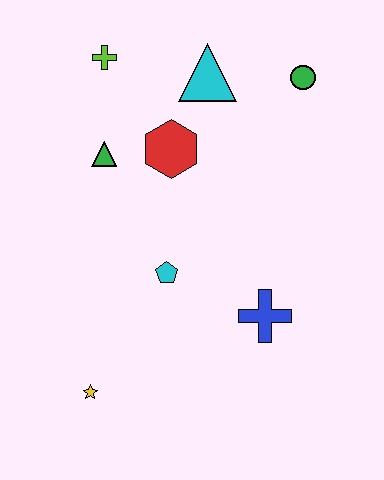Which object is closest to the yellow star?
The cyan pentagon is closest to the yellow star.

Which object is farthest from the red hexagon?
The yellow star is farthest from the red hexagon.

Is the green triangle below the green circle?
Yes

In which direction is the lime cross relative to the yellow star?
The lime cross is above the yellow star.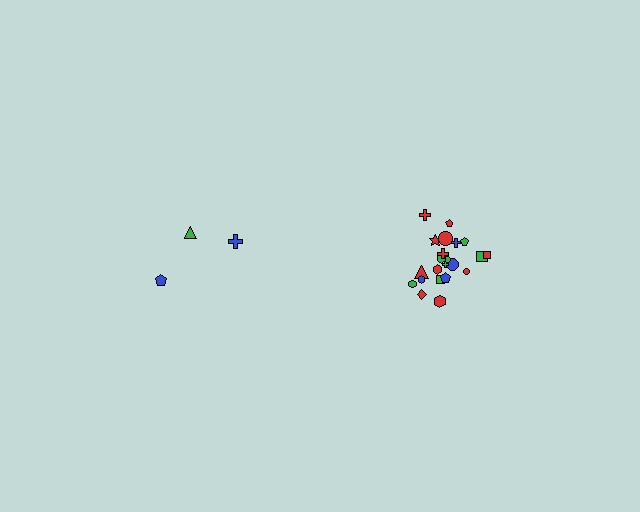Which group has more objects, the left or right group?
The right group.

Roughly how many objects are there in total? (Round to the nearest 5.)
Roughly 25 objects in total.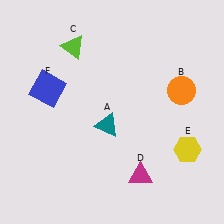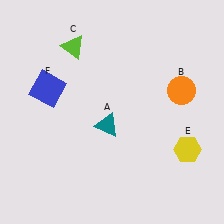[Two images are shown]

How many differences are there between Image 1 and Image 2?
There is 1 difference between the two images.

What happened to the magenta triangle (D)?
The magenta triangle (D) was removed in Image 2. It was in the bottom-right area of Image 1.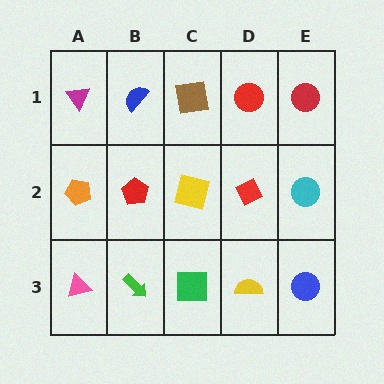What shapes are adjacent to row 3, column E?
A cyan circle (row 2, column E), a yellow semicircle (row 3, column D).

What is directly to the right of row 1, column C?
A red circle.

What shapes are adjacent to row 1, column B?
A red pentagon (row 2, column B), a magenta triangle (row 1, column A), a brown square (row 1, column C).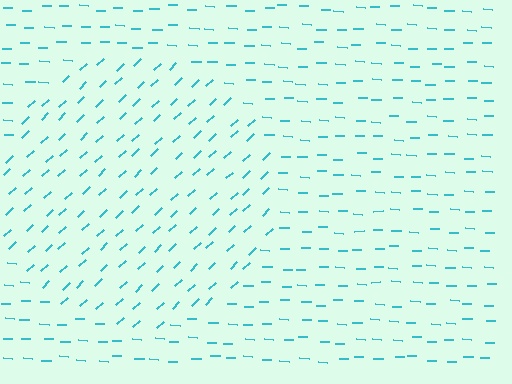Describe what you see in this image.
The image is filled with small cyan line segments. A circle region in the image has lines oriented differently from the surrounding lines, creating a visible texture boundary.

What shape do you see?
I see a circle.